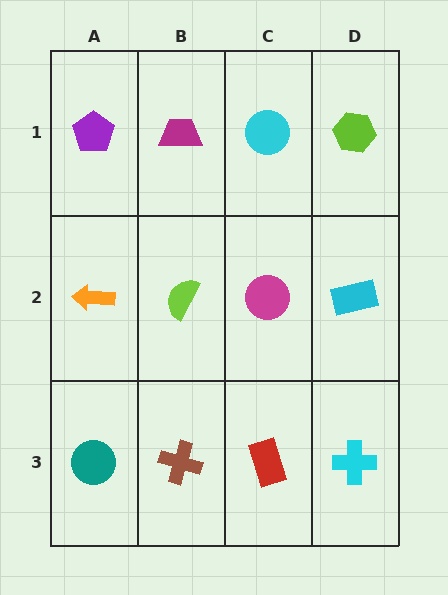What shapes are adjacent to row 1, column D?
A cyan rectangle (row 2, column D), a cyan circle (row 1, column C).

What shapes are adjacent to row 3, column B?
A lime semicircle (row 2, column B), a teal circle (row 3, column A), a red rectangle (row 3, column C).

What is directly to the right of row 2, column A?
A lime semicircle.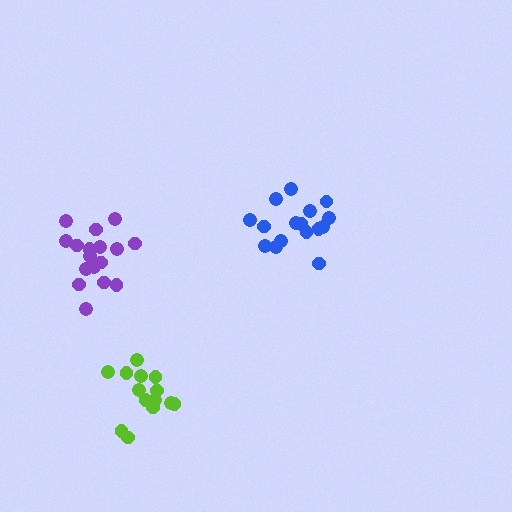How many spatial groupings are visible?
There are 3 spatial groupings.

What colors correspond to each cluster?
The clusters are colored: purple, blue, lime.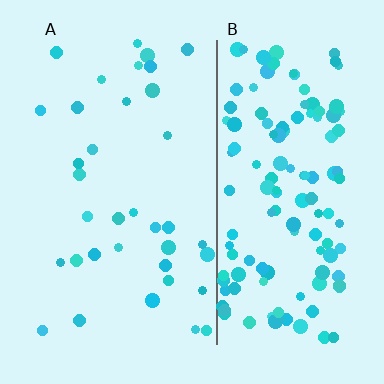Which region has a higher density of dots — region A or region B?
B (the right).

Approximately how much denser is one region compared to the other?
Approximately 3.9× — region B over region A.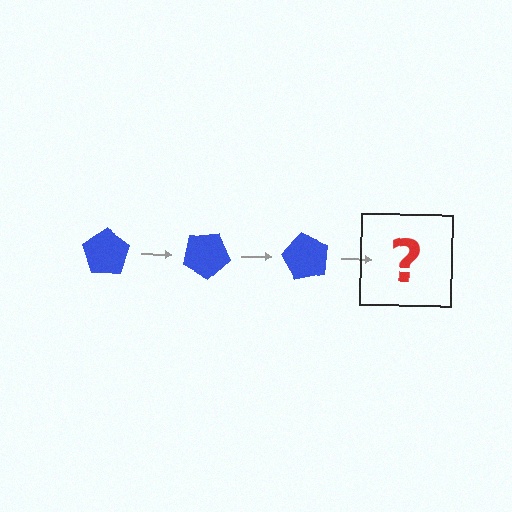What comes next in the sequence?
The next element should be a blue pentagon rotated 90 degrees.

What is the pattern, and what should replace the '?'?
The pattern is that the pentagon rotates 30 degrees each step. The '?' should be a blue pentagon rotated 90 degrees.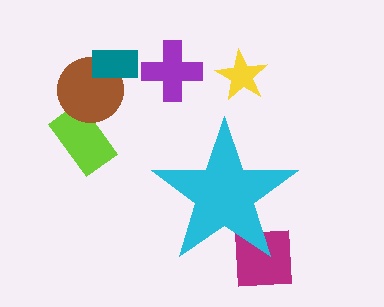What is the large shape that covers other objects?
A cyan star.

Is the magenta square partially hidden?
Yes, the magenta square is partially hidden behind the cyan star.